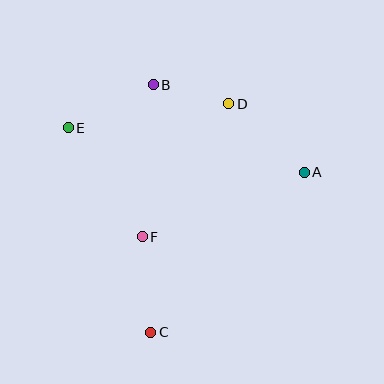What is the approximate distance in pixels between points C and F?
The distance between C and F is approximately 96 pixels.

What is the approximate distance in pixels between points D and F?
The distance between D and F is approximately 159 pixels.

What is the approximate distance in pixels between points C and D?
The distance between C and D is approximately 241 pixels.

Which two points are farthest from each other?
Points B and C are farthest from each other.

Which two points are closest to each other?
Points B and D are closest to each other.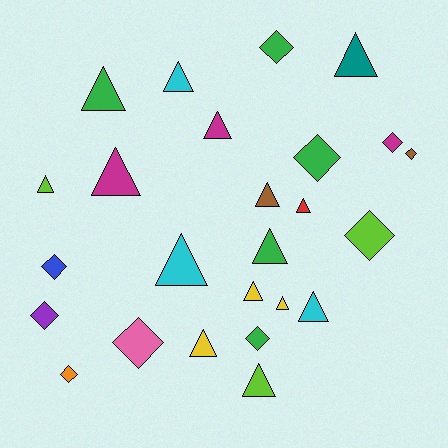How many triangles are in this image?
There are 15 triangles.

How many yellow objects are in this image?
There are 3 yellow objects.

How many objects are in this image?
There are 25 objects.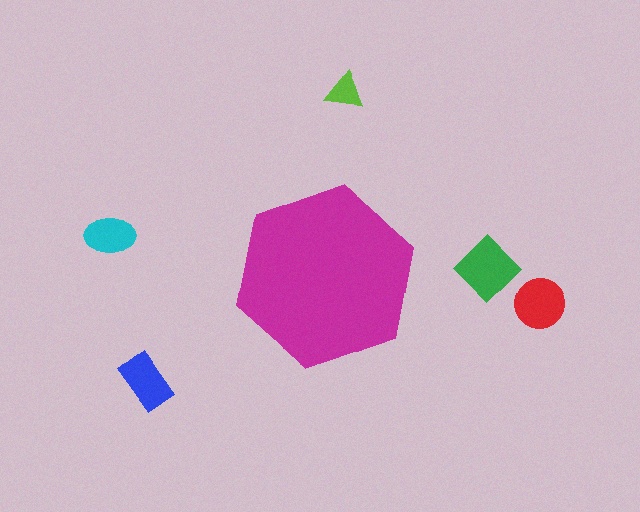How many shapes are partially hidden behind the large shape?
0 shapes are partially hidden.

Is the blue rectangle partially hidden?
No, the blue rectangle is fully visible.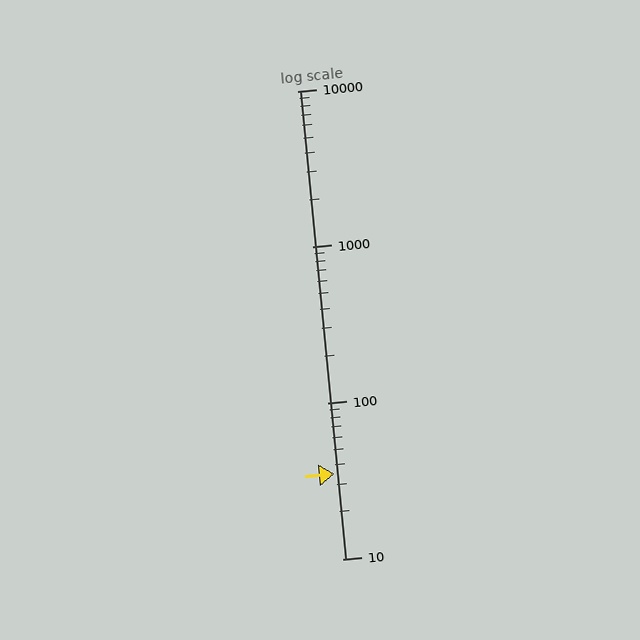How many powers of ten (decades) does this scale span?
The scale spans 3 decades, from 10 to 10000.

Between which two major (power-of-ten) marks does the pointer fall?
The pointer is between 10 and 100.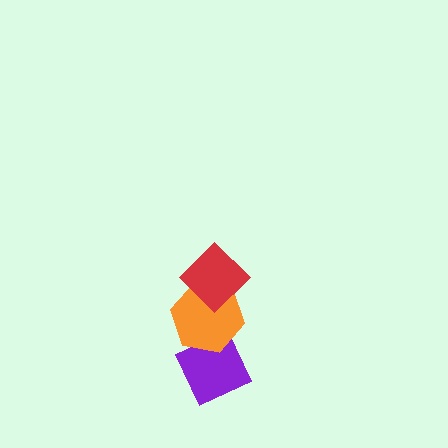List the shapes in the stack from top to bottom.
From top to bottom: the red diamond, the orange hexagon, the purple diamond.